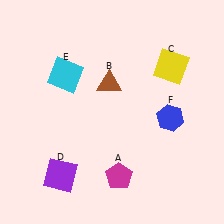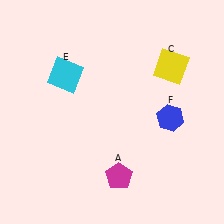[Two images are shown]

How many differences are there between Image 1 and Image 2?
There are 2 differences between the two images.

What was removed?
The brown triangle (B), the purple square (D) were removed in Image 2.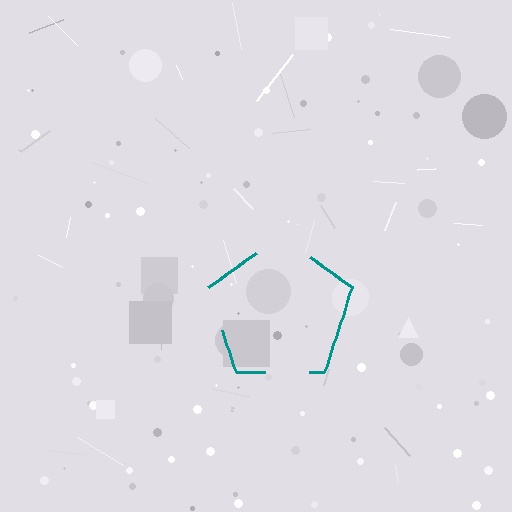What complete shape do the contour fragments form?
The contour fragments form a pentagon.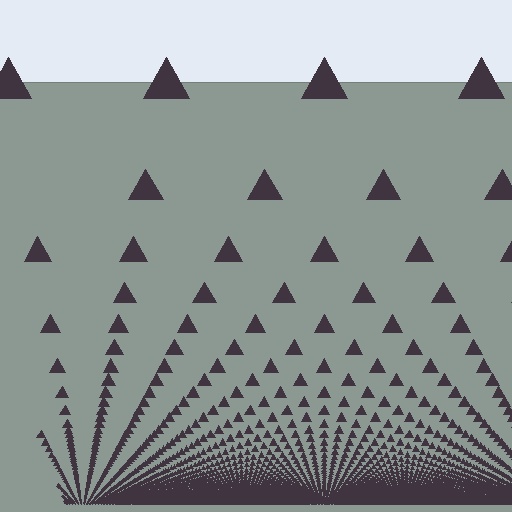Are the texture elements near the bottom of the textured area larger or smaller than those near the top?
Smaller. The gradient is inverted — elements near the bottom are smaller and denser.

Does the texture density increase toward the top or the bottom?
Density increases toward the bottom.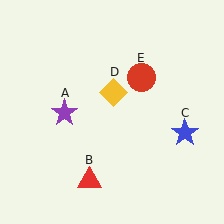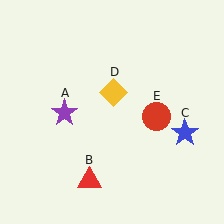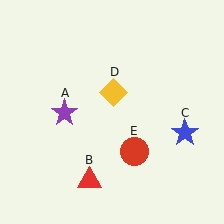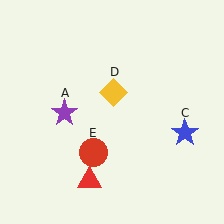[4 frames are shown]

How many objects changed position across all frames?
1 object changed position: red circle (object E).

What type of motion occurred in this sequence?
The red circle (object E) rotated clockwise around the center of the scene.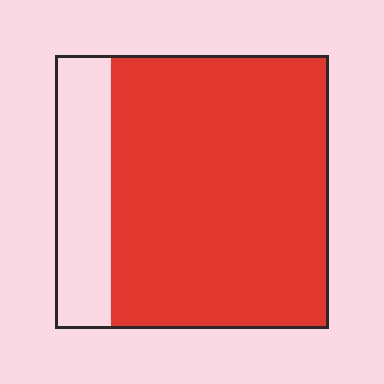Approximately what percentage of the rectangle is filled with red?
Approximately 80%.